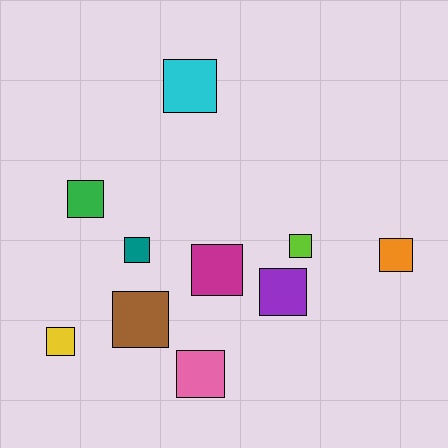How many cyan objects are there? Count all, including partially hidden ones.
There is 1 cyan object.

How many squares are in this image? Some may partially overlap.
There are 10 squares.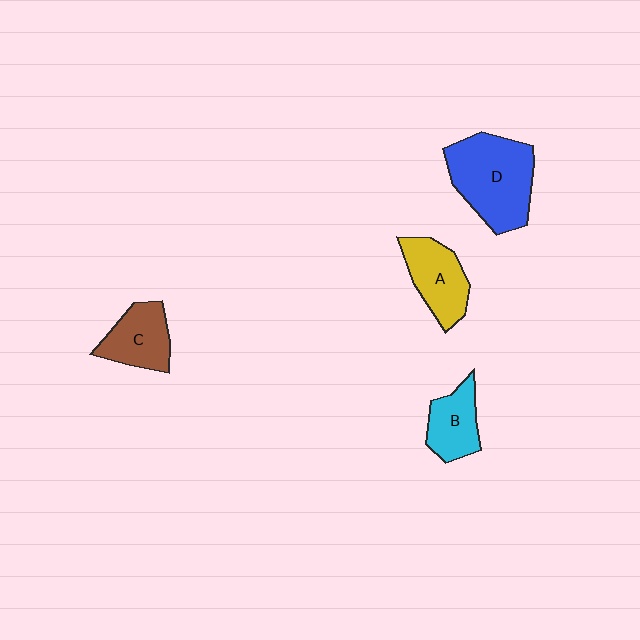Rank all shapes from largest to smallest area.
From largest to smallest: D (blue), A (yellow), C (brown), B (cyan).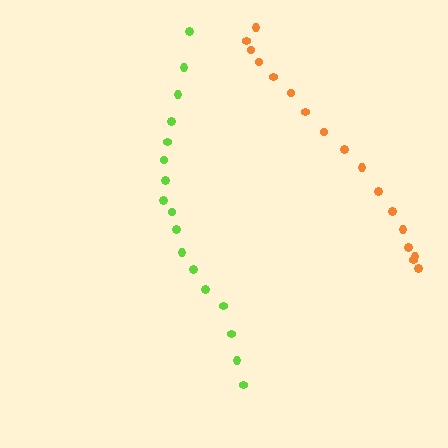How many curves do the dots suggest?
There are 2 distinct paths.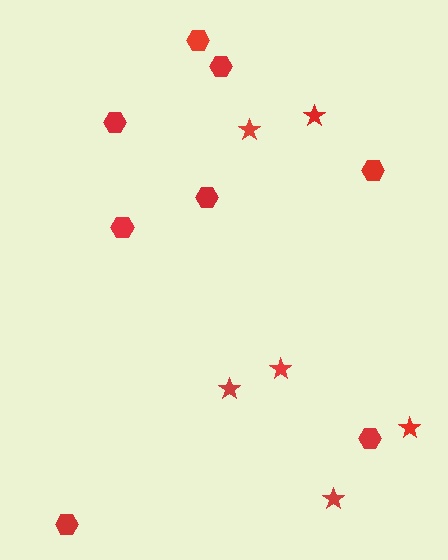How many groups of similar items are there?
There are 2 groups: one group of stars (6) and one group of hexagons (8).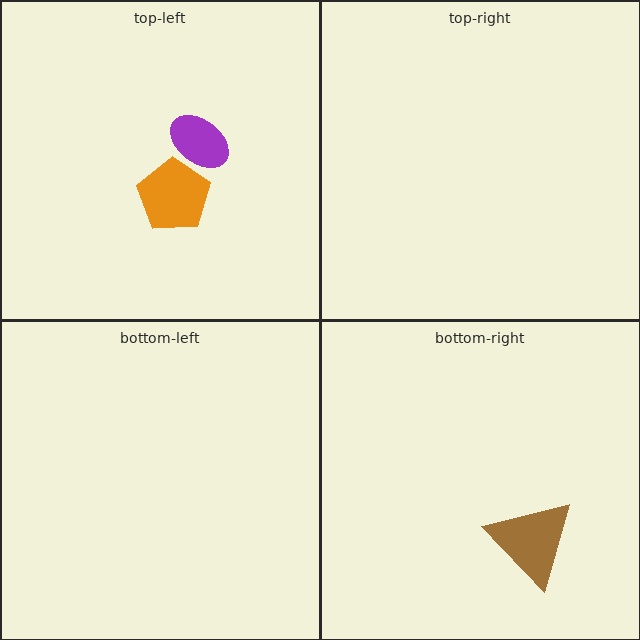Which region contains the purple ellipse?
The top-left region.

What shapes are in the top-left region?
The purple ellipse, the orange pentagon.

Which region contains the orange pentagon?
The top-left region.